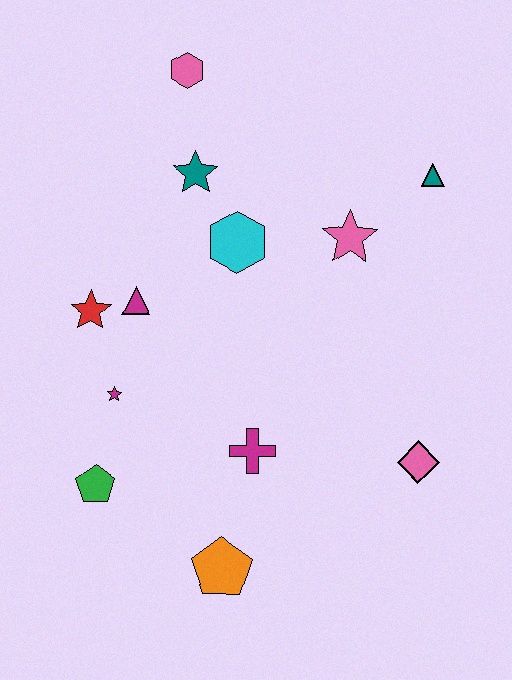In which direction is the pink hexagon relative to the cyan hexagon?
The pink hexagon is above the cyan hexagon.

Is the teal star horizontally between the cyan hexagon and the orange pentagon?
No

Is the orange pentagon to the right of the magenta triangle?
Yes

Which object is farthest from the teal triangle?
The green pentagon is farthest from the teal triangle.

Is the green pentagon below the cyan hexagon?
Yes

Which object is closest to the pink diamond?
The magenta cross is closest to the pink diamond.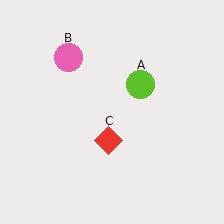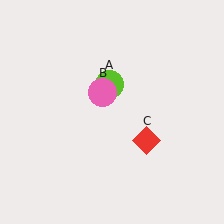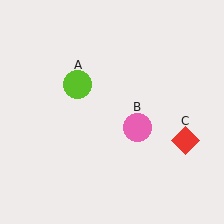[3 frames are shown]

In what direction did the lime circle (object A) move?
The lime circle (object A) moved left.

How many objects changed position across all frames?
3 objects changed position: lime circle (object A), pink circle (object B), red diamond (object C).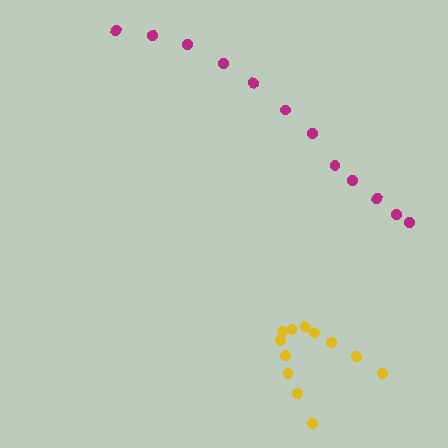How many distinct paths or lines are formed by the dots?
There are 2 distinct paths.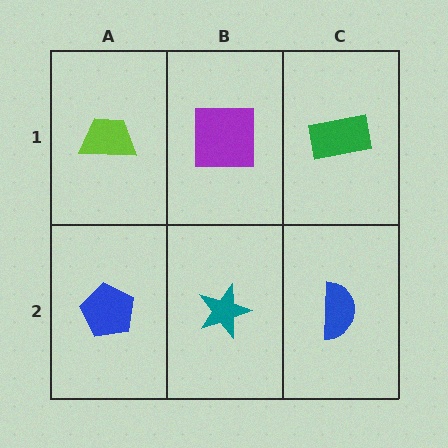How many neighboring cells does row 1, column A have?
2.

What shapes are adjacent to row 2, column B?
A purple square (row 1, column B), a blue pentagon (row 2, column A), a blue semicircle (row 2, column C).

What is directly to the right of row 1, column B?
A green rectangle.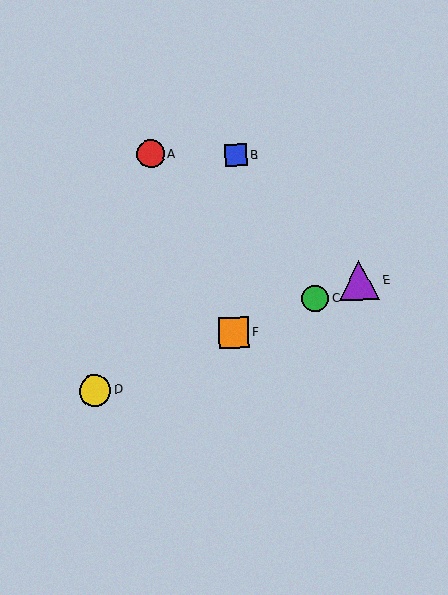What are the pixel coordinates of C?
Object C is at (315, 299).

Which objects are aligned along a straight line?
Objects C, D, E, F are aligned along a straight line.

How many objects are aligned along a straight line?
4 objects (C, D, E, F) are aligned along a straight line.